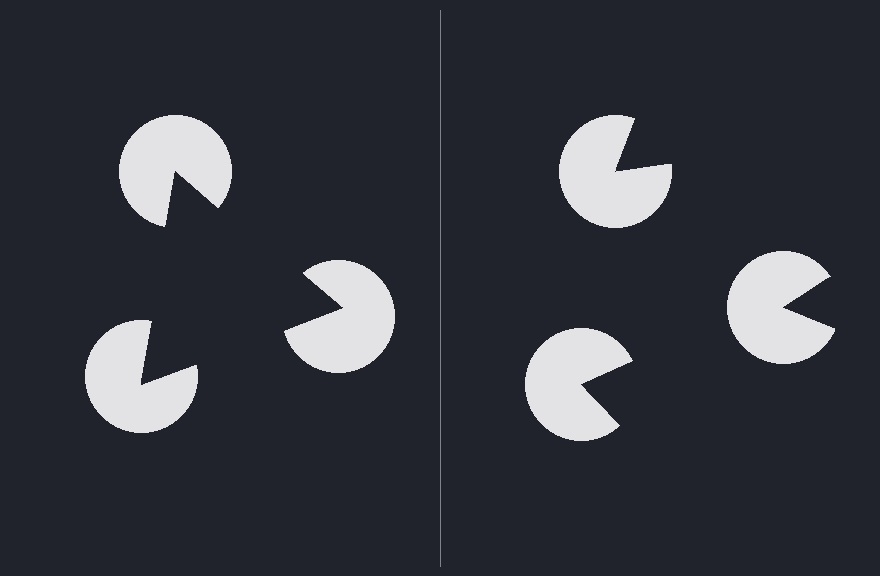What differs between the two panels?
The pac-man discs are positioned identically on both sides; only the wedge orientations differ. On the left they align to a triangle; on the right they are misaligned.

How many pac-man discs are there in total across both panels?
6 — 3 on each side.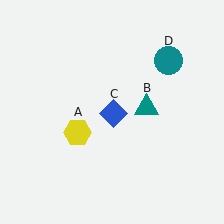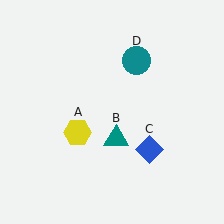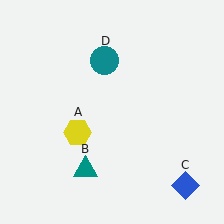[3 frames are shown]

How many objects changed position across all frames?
3 objects changed position: teal triangle (object B), blue diamond (object C), teal circle (object D).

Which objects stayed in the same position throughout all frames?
Yellow hexagon (object A) remained stationary.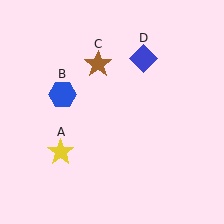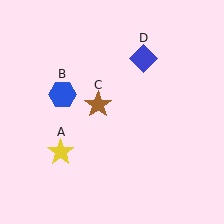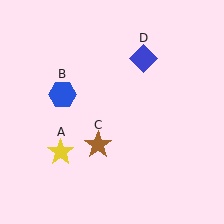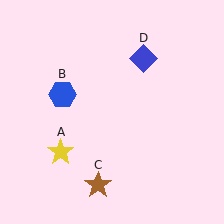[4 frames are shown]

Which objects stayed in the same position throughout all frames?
Yellow star (object A) and blue hexagon (object B) and blue diamond (object D) remained stationary.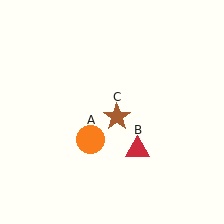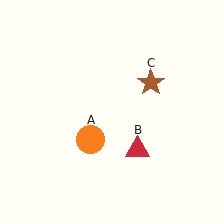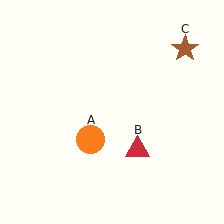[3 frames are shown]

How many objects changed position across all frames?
1 object changed position: brown star (object C).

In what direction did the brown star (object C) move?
The brown star (object C) moved up and to the right.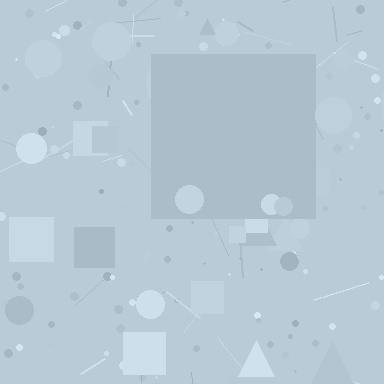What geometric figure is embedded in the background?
A square is embedded in the background.